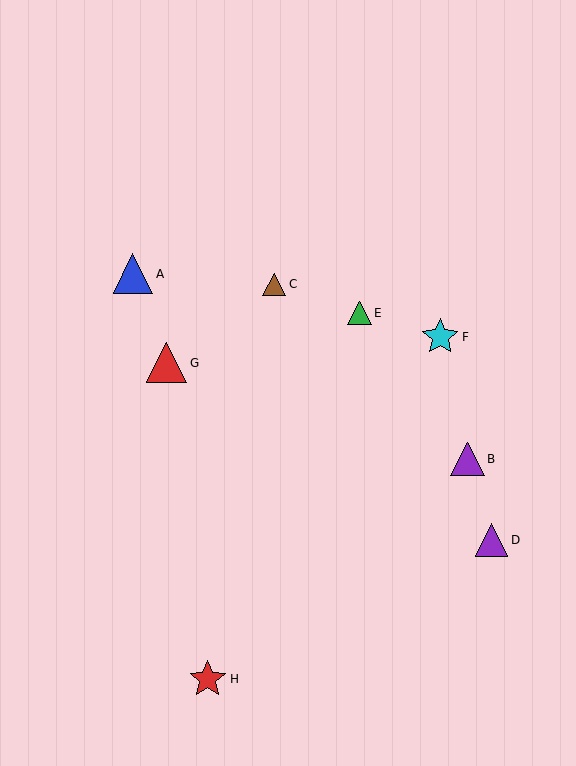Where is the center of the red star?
The center of the red star is at (208, 679).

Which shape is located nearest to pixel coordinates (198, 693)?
The red star (labeled H) at (208, 679) is nearest to that location.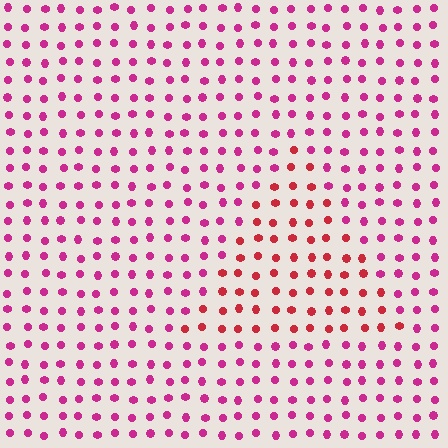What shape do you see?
I see a triangle.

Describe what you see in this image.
The image is filled with small magenta elements in a uniform arrangement. A triangle-shaped region is visible where the elements are tinted to a slightly different hue, forming a subtle color boundary.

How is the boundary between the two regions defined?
The boundary is defined purely by a slight shift in hue (about 32 degrees). Spacing, size, and orientation are identical on both sides.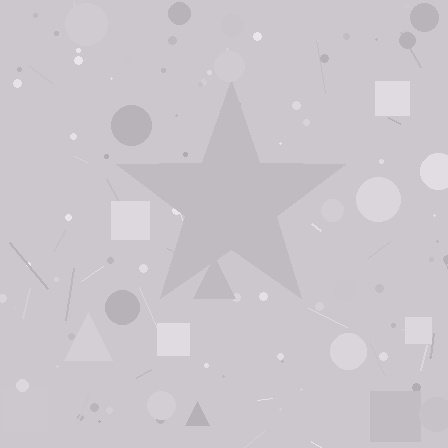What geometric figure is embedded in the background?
A star is embedded in the background.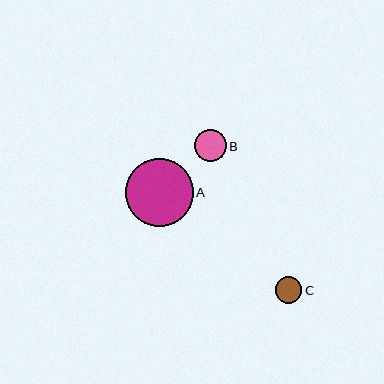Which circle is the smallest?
Circle C is the smallest with a size of approximately 27 pixels.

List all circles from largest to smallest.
From largest to smallest: A, B, C.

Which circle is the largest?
Circle A is the largest with a size of approximately 67 pixels.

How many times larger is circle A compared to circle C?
Circle A is approximately 2.5 times the size of circle C.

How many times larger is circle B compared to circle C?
Circle B is approximately 1.2 times the size of circle C.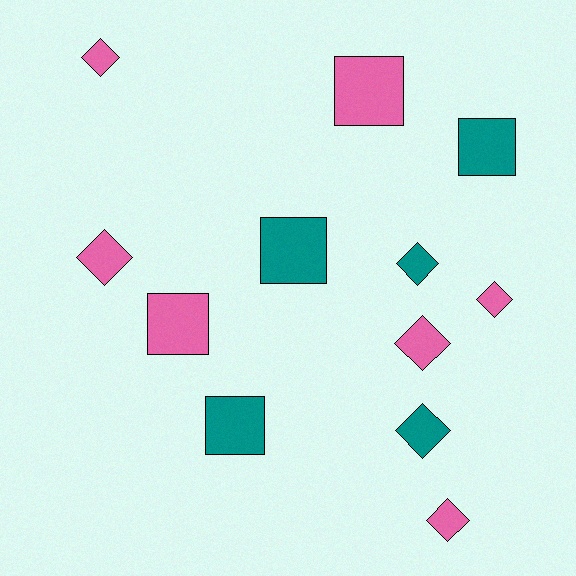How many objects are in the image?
There are 12 objects.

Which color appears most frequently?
Pink, with 7 objects.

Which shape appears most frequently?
Diamond, with 7 objects.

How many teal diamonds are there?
There are 2 teal diamonds.